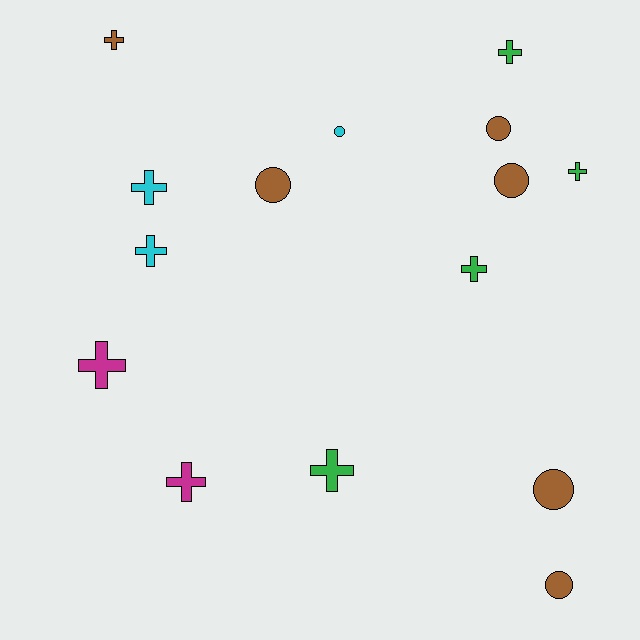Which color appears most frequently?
Brown, with 6 objects.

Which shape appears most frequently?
Cross, with 9 objects.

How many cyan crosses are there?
There are 2 cyan crosses.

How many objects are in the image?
There are 15 objects.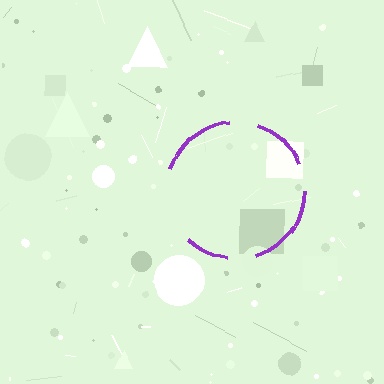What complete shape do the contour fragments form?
The contour fragments form a circle.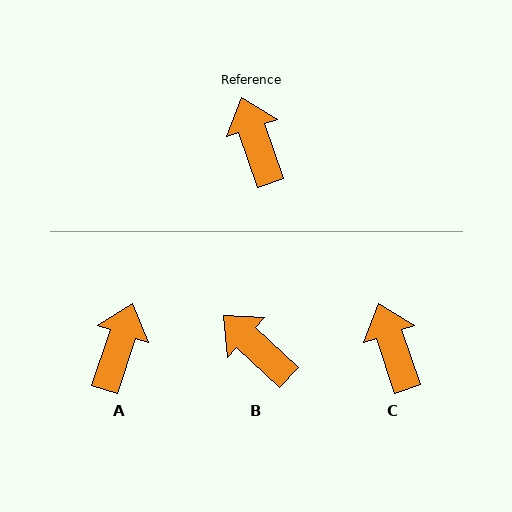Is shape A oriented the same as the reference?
No, it is off by about 37 degrees.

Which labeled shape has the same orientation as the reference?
C.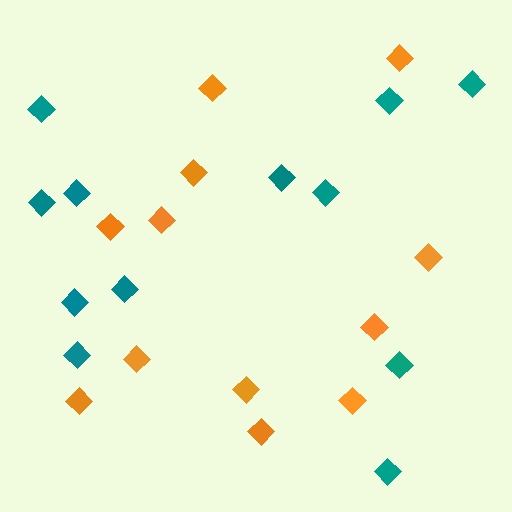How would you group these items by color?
There are 2 groups: one group of teal diamonds (12) and one group of orange diamonds (12).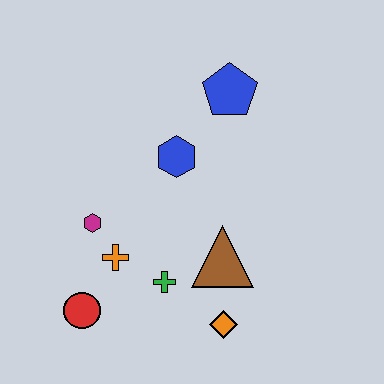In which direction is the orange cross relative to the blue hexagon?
The orange cross is below the blue hexagon.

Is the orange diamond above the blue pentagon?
No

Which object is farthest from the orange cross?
The blue pentagon is farthest from the orange cross.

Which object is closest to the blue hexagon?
The blue pentagon is closest to the blue hexagon.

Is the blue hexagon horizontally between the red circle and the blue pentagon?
Yes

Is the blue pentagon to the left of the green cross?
No